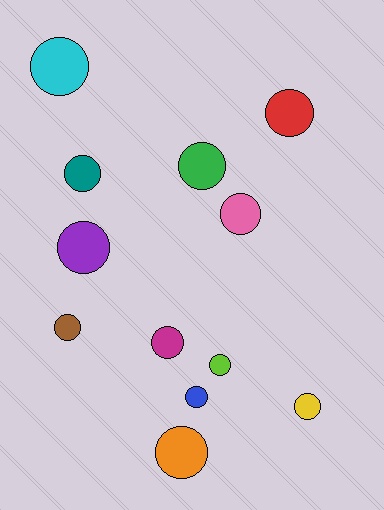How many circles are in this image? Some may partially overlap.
There are 12 circles.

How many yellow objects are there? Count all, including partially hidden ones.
There is 1 yellow object.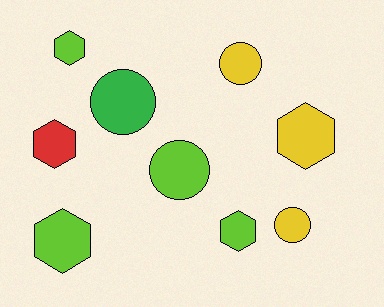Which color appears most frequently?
Lime, with 4 objects.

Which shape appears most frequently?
Hexagon, with 5 objects.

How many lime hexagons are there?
There are 3 lime hexagons.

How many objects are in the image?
There are 9 objects.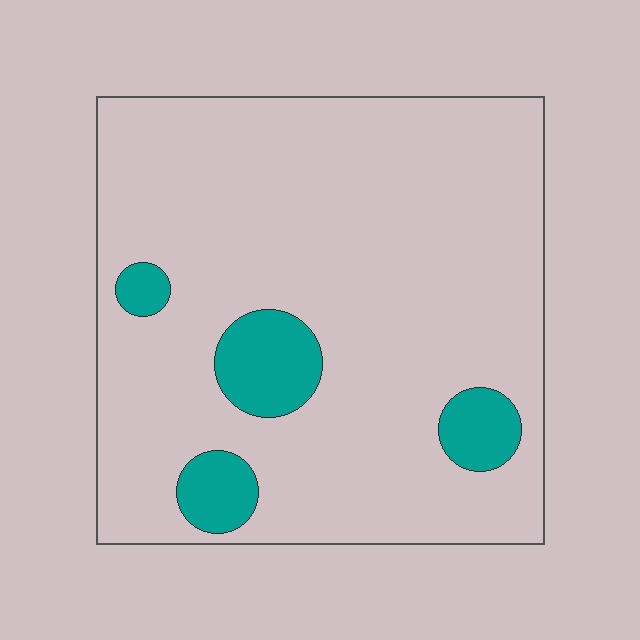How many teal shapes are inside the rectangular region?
4.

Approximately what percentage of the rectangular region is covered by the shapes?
Approximately 10%.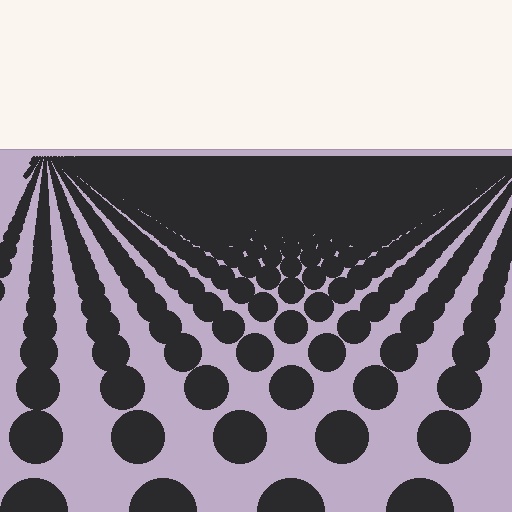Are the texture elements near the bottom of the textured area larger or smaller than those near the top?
Larger. Near the bottom, elements are closer to the viewer and appear at a bigger on-screen size.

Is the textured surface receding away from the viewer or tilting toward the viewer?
The surface is receding away from the viewer. Texture elements get smaller and denser toward the top.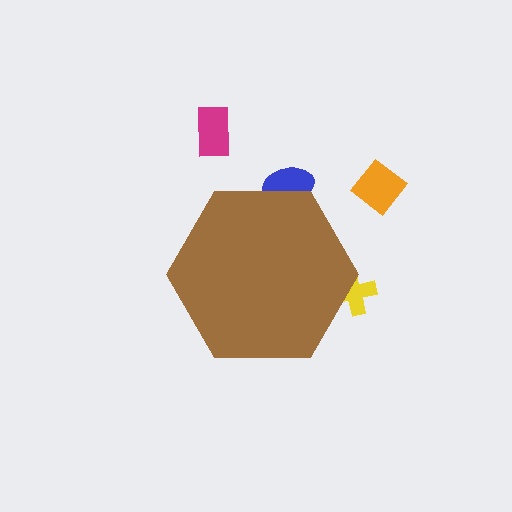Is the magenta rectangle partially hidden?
No, the magenta rectangle is fully visible.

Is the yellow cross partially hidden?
Yes, the yellow cross is partially hidden behind the brown hexagon.